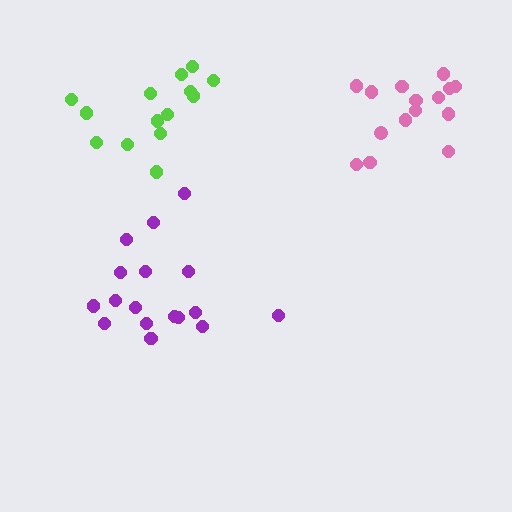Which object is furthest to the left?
The lime cluster is leftmost.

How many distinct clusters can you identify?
There are 3 distinct clusters.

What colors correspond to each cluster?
The clusters are colored: pink, purple, lime.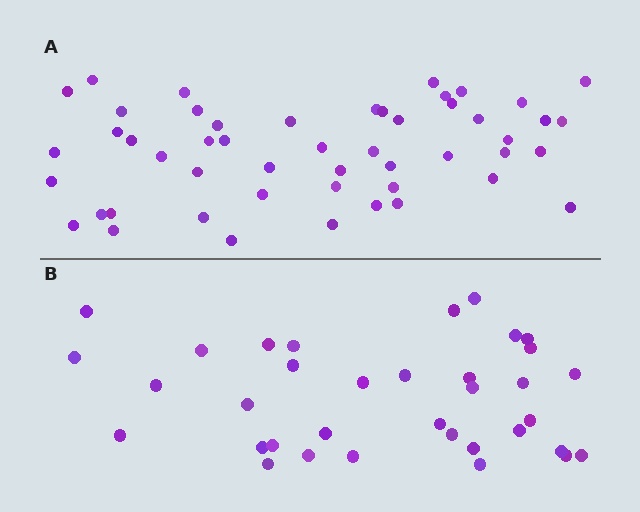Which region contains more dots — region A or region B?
Region A (the top region) has more dots.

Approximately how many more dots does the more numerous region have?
Region A has approximately 15 more dots than region B.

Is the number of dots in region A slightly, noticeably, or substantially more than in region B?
Region A has noticeably more, but not dramatically so. The ratio is roughly 1.4 to 1.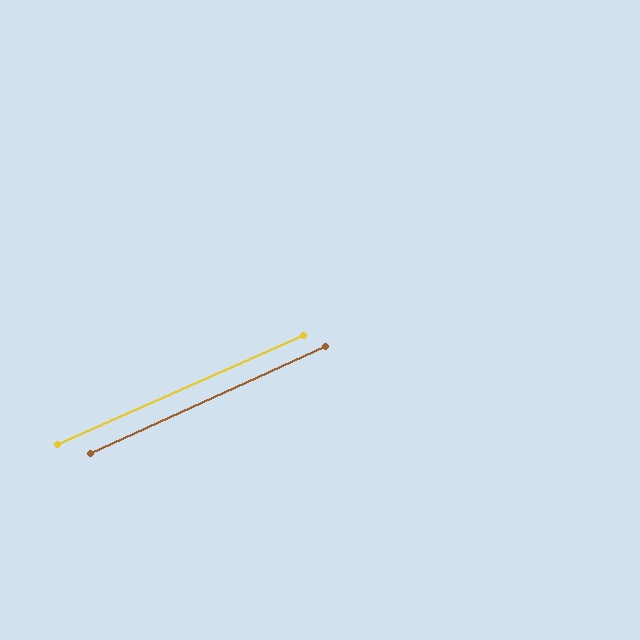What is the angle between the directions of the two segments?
Approximately 1 degree.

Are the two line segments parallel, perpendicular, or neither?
Parallel — their directions differ by only 0.7°.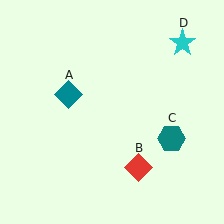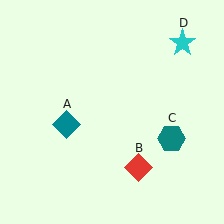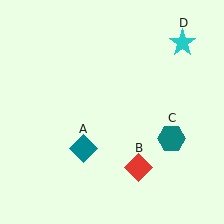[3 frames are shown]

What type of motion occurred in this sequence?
The teal diamond (object A) rotated counterclockwise around the center of the scene.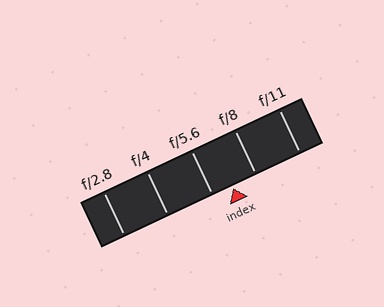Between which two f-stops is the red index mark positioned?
The index mark is between f/5.6 and f/8.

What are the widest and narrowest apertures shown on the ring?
The widest aperture shown is f/2.8 and the narrowest is f/11.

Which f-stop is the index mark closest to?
The index mark is closest to f/5.6.